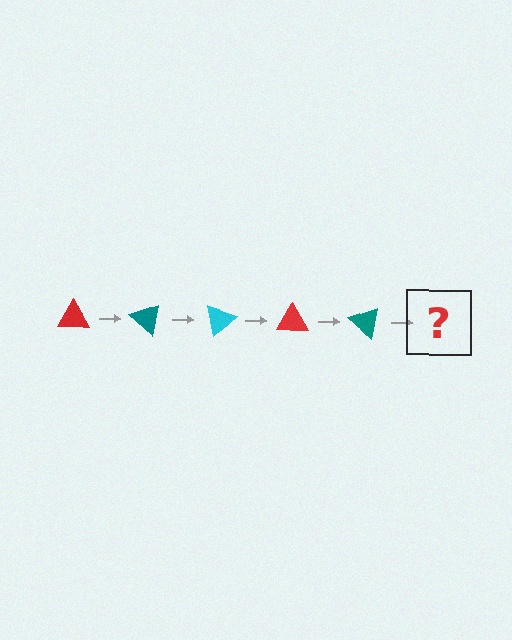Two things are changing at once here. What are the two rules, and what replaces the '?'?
The two rules are that it rotates 40 degrees each step and the color cycles through red, teal, and cyan. The '?' should be a cyan triangle, rotated 200 degrees from the start.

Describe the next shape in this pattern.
It should be a cyan triangle, rotated 200 degrees from the start.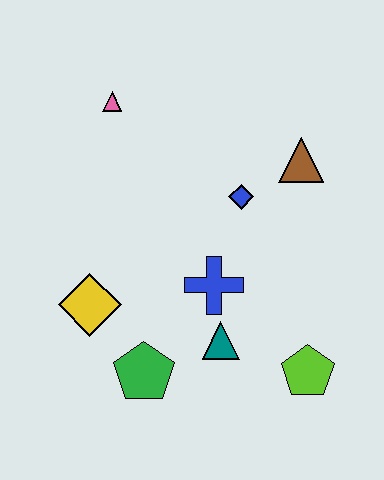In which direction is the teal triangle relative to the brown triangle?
The teal triangle is below the brown triangle.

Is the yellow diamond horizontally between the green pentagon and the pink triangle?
No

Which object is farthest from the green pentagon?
The pink triangle is farthest from the green pentagon.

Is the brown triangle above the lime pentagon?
Yes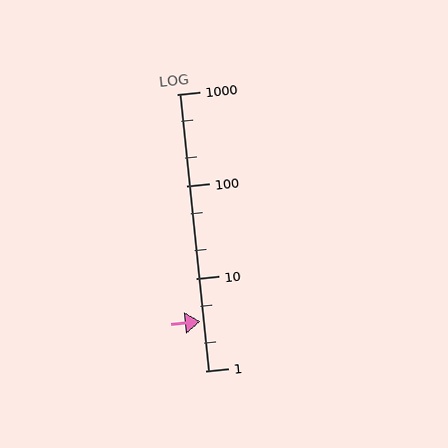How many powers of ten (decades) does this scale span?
The scale spans 3 decades, from 1 to 1000.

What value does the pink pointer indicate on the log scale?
The pointer indicates approximately 3.4.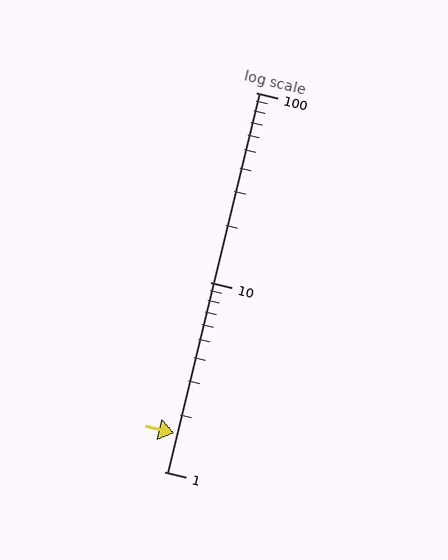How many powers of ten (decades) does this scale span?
The scale spans 2 decades, from 1 to 100.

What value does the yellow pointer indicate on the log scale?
The pointer indicates approximately 1.6.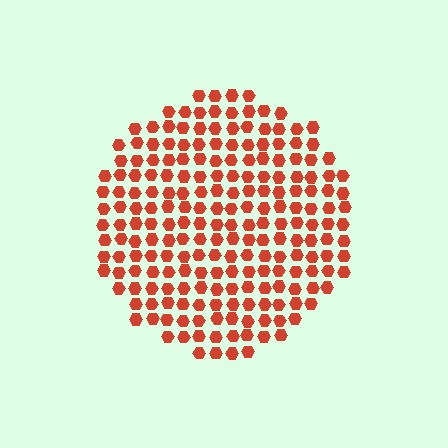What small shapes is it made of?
It is made of small hexagons.